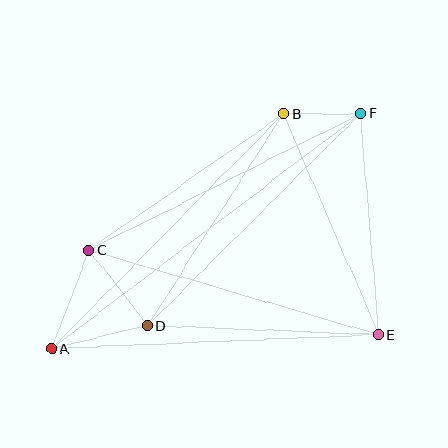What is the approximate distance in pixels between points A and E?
The distance between A and E is approximately 327 pixels.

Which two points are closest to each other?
Points B and F are closest to each other.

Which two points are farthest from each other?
Points A and F are farthest from each other.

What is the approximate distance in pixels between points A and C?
The distance between A and C is approximately 105 pixels.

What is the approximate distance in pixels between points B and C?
The distance between B and C is approximately 237 pixels.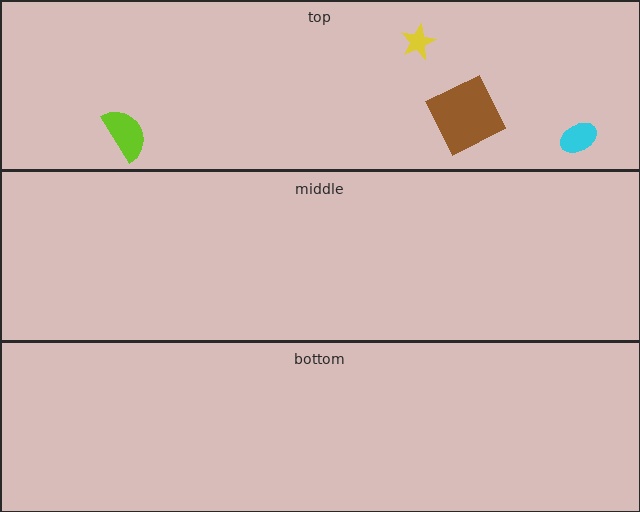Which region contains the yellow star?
The top region.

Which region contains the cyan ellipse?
The top region.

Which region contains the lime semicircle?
The top region.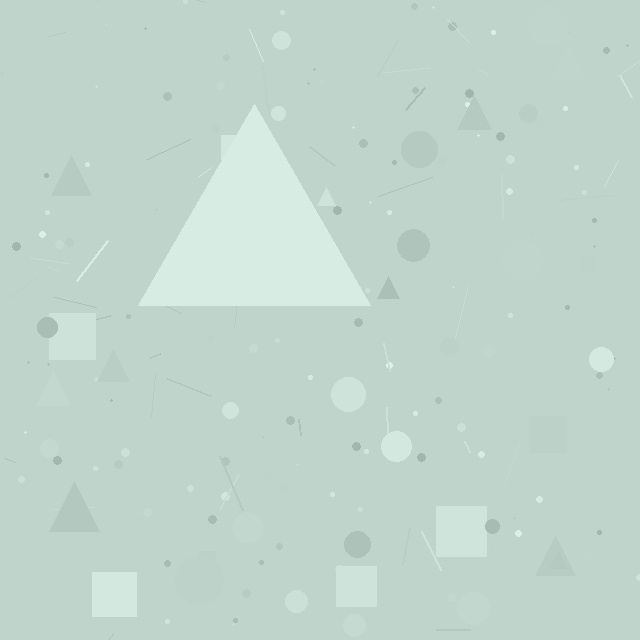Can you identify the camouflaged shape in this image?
The camouflaged shape is a triangle.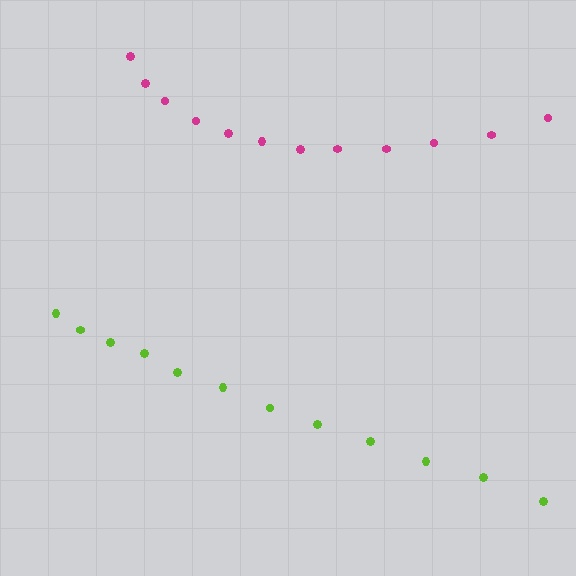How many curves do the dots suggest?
There are 2 distinct paths.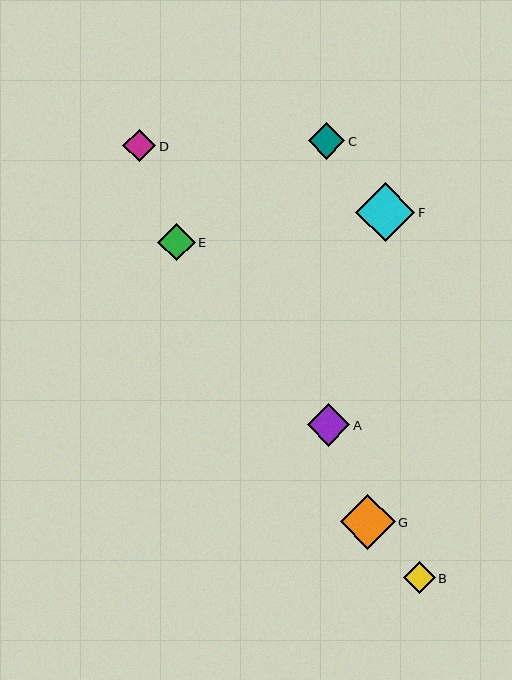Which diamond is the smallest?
Diamond B is the smallest with a size of approximately 32 pixels.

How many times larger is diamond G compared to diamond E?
Diamond G is approximately 1.5 times the size of diamond E.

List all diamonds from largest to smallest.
From largest to smallest: F, G, A, E, C, D, B.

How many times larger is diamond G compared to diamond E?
Diamond G is approximately 1.5 times the size of diamond E.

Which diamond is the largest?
Diamond F is the largest with a size of approximately 59 pixels.